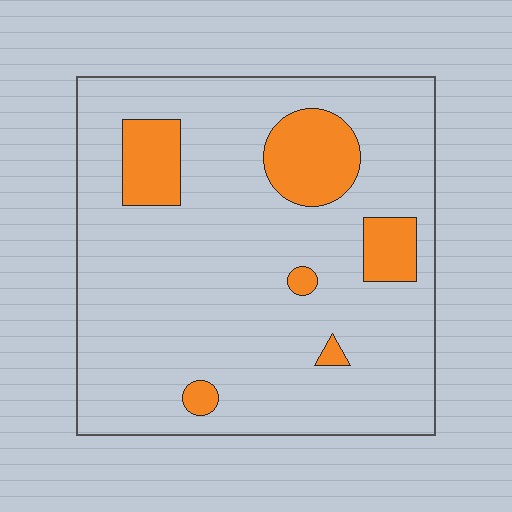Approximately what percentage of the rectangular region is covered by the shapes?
Approximately 15%.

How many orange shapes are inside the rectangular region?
6.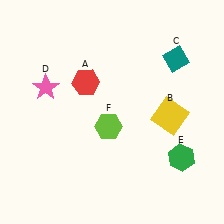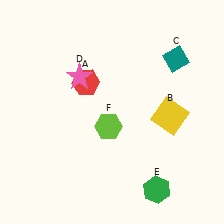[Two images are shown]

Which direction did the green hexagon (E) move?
The green hexagon (E) moved down.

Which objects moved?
The objects that moved are: the pink star (D), the green hexagon (E).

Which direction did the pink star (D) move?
The pink star (D) moved right.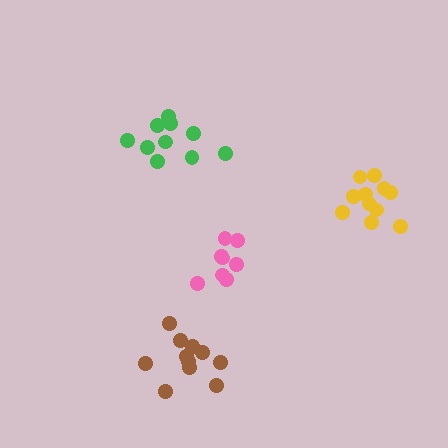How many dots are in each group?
Group 1: 11 dots, Group 2: 11 dots, Group 3: 8 dots, Group 4: 10 dots (40 total).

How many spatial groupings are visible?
There are 4 spatial groupings.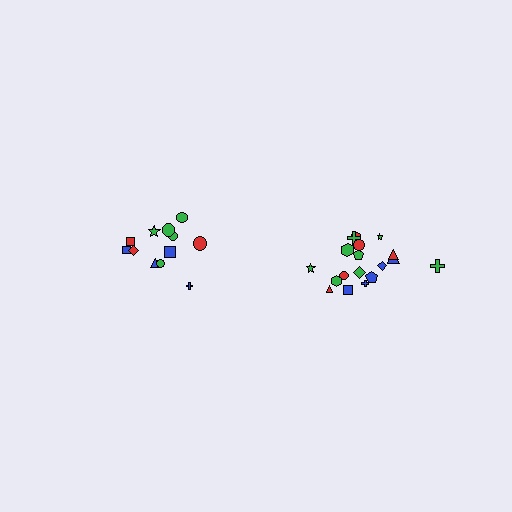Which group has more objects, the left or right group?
The right group.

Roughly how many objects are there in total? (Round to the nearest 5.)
Roughly 30 objects in total.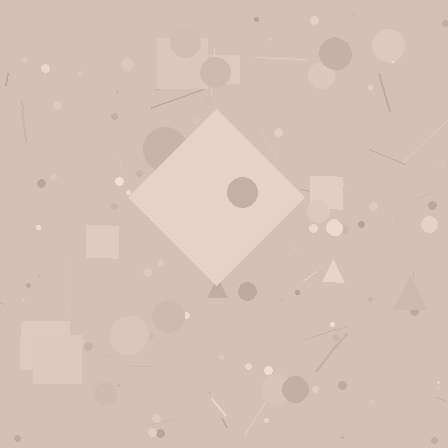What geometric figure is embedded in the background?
A diamond is embedded in the background.